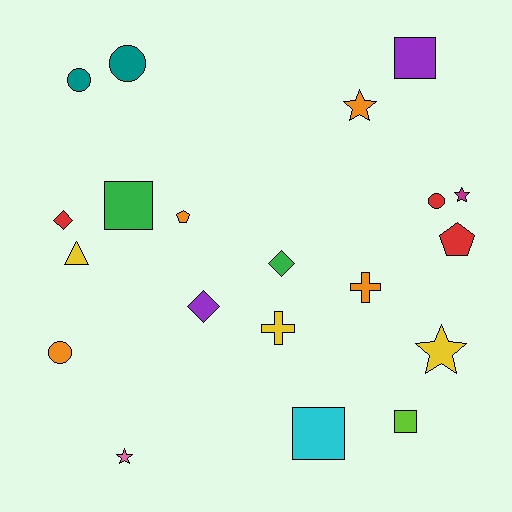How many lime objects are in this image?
There is 1 lime object.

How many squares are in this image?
There are 4 squares.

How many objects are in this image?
There are 20 objects.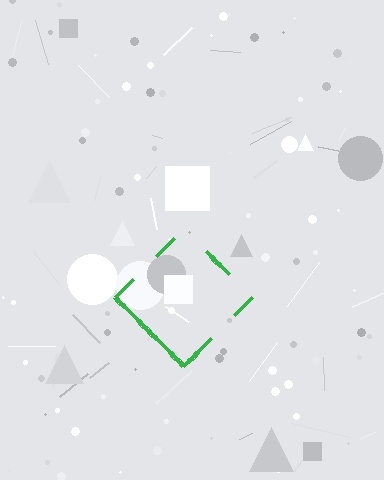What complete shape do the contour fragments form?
The contour fragments form a diamond.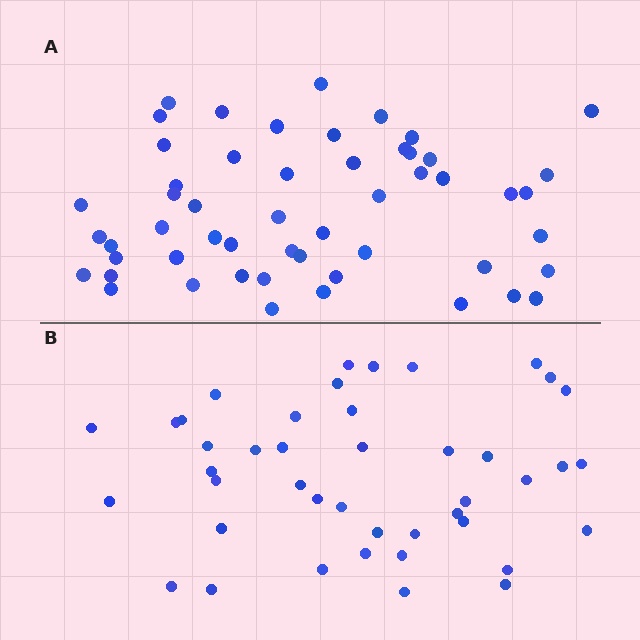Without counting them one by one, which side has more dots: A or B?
Region A (the top region) has more dots.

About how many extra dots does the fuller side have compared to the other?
Region A has roughly 10 or so more dots than region B.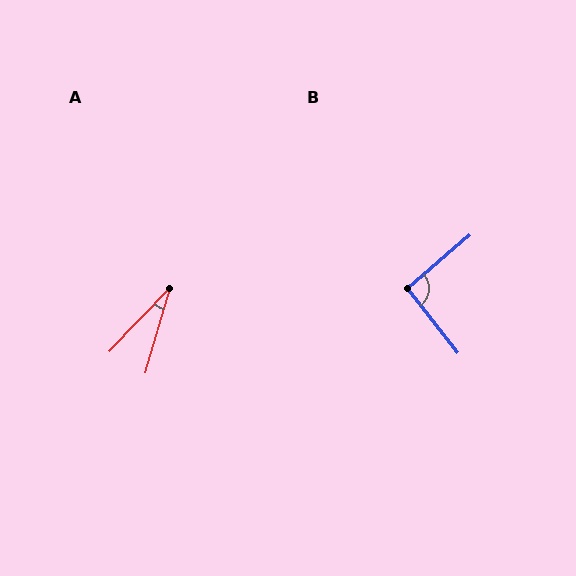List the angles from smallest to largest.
A (28°), B (93°).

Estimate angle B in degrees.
Approximately 93 degrees.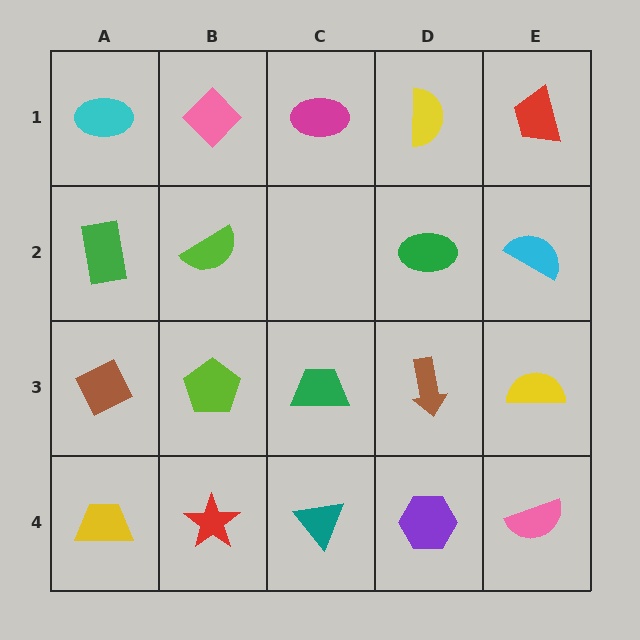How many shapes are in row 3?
5 shapes.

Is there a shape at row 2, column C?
No, that cell is empty.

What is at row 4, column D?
A purple hexagon.